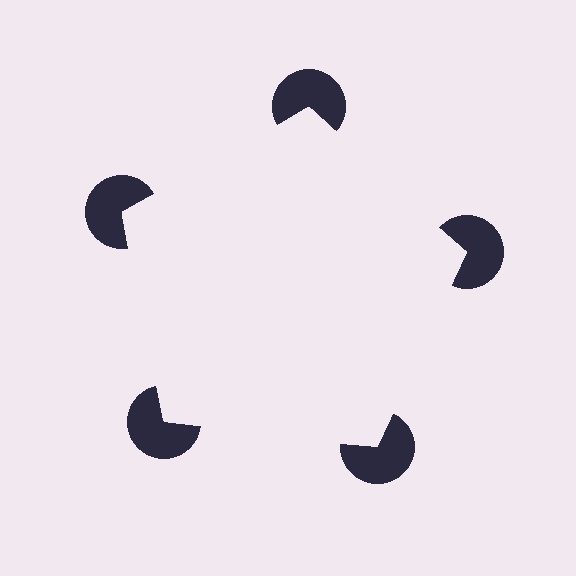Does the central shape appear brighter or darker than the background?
It typically appears slightly brighter than the background, even though no actual brightness change is drawn.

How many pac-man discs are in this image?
There are 5 — one at each vertex of the illusory pentagon.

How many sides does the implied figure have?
5 sides.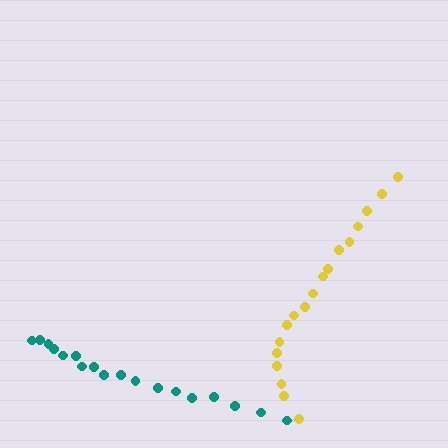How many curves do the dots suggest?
There are 2 distinct paths.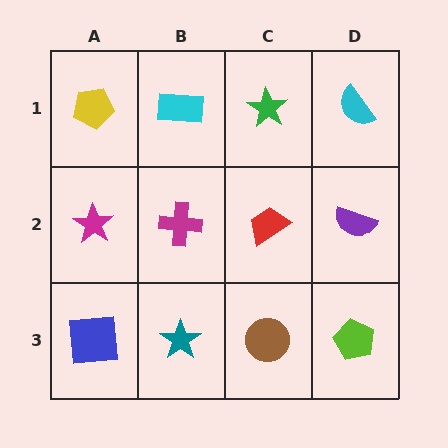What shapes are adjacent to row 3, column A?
A magenta star (row 2, column A), a teal star (row 3, column B).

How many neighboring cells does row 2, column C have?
4.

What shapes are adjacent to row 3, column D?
A purple semicircle (row 2, column D), a brown circle (row 3, column C).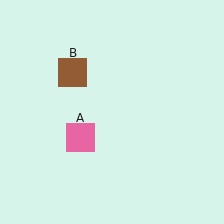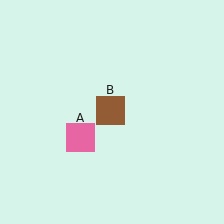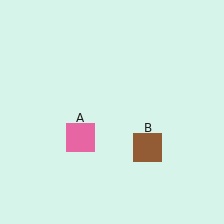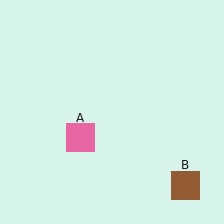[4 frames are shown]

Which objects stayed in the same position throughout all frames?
Pink square (object A) remained stationary.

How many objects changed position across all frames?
1 object changed position: brown square (object B).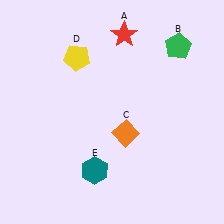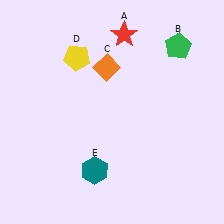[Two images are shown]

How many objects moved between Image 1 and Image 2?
1 object moved between the two images.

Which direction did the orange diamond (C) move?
The orange diamond (C) moved up.